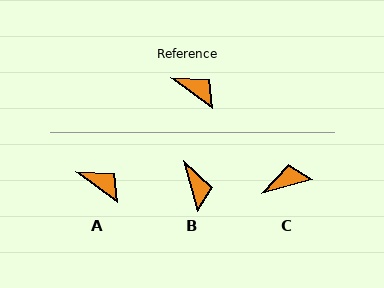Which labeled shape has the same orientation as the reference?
A.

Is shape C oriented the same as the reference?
No, it is off by about 52 degrees.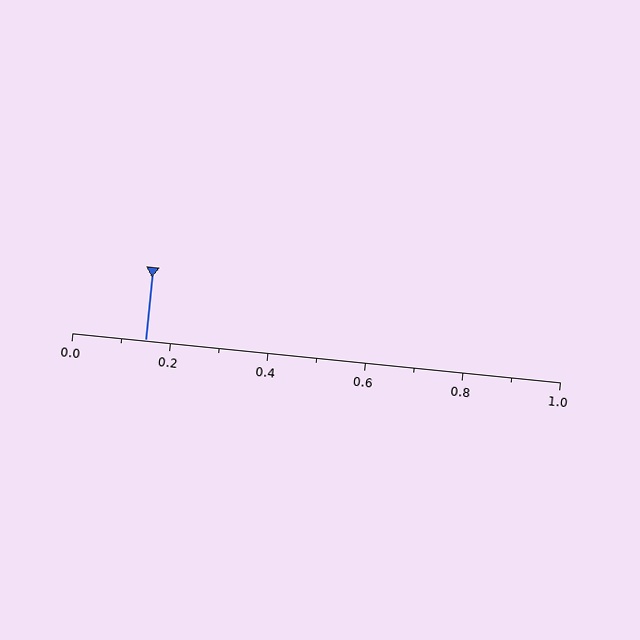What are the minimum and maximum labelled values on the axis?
The axis runs from 0.0 to 1.0.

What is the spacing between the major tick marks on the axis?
The major ticks are spaced 0.2 apart.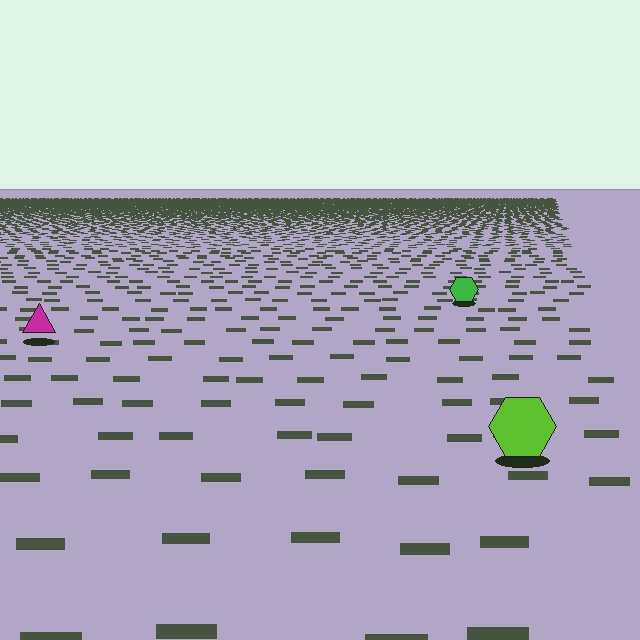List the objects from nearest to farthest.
From nearest to farthest: the lime hexagon, the magenta triangle, the green hexagon.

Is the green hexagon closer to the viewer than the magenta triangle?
No. The magenta triangle is closer — you can tell from the texture gradient: the ground texture is coarser near it.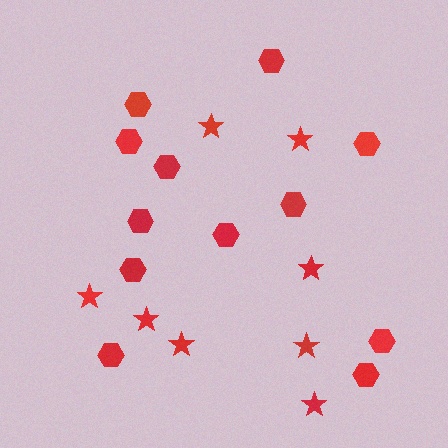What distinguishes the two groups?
There are 2 groups: one group of stars (8) and one group of hexagons (12).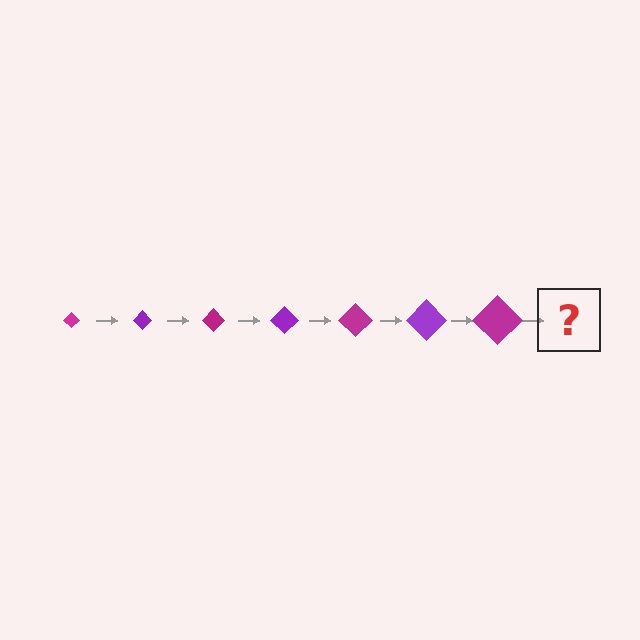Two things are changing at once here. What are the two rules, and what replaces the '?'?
The two rules are that the diamond grows larger each step and the color cycles through magenta and purple. The '?' should be a purple diamond, larger than the previous one.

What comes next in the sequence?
The next element should be a purple diamond, larger than the previous one.